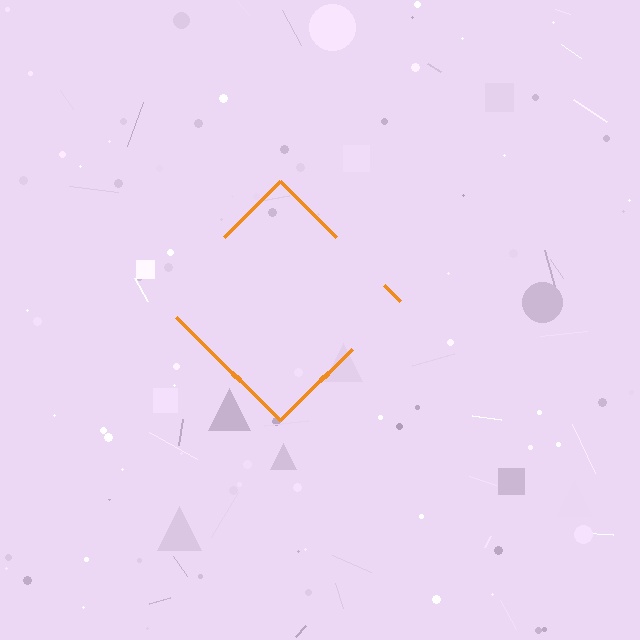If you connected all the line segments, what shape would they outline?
They would outline a diamond.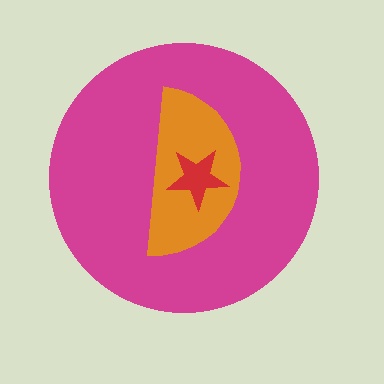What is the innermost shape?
The red star.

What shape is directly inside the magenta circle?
The orange semicircle.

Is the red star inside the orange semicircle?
Yes.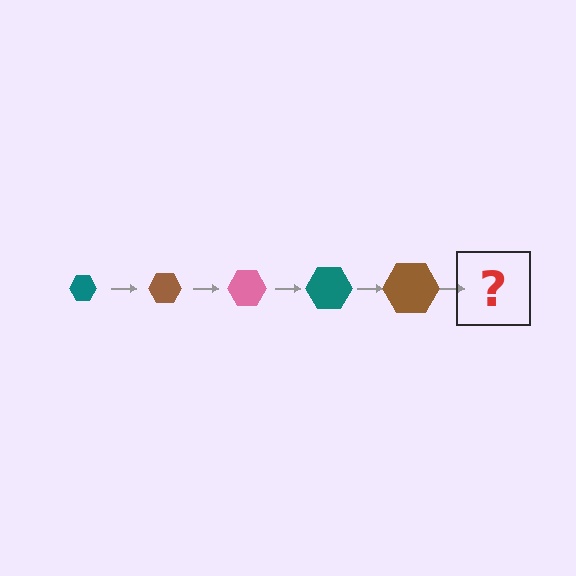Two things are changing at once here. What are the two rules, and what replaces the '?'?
The two rules are that the hexagon grows larger each step and the color cycles through teal, brown, and pink. The '?' should be a pink hexagon, larger than the previous one.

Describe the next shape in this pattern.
It should be a pink hexagon, larger than the previous one.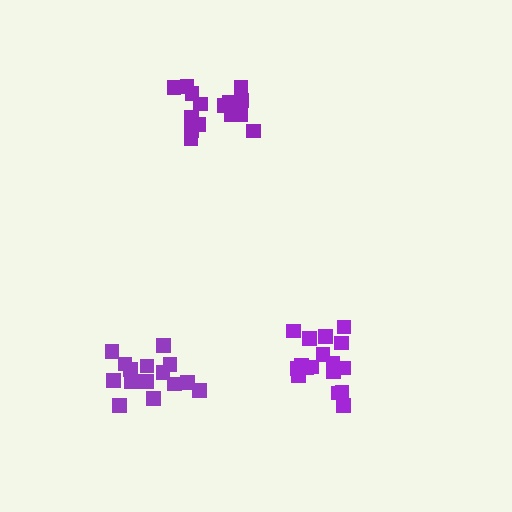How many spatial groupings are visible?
There are 3 spatial groupings.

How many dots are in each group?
Group 1: 16 dots, Group 2: 15 dots, Group 3: 17 dots (48 total).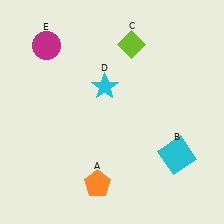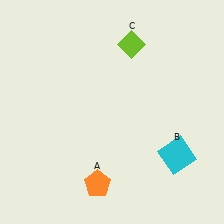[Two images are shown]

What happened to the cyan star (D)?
The cyan star (D) was removed in Image 2. It was in the top-left area of Image 1.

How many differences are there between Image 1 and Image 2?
There are 2 differences between the two images.